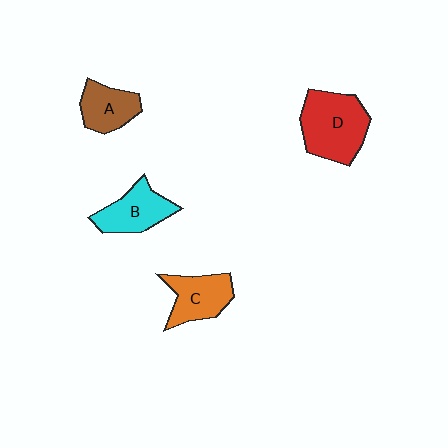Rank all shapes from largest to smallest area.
From largest to smallest: D (red), C (orange), B (cyan), A (brown).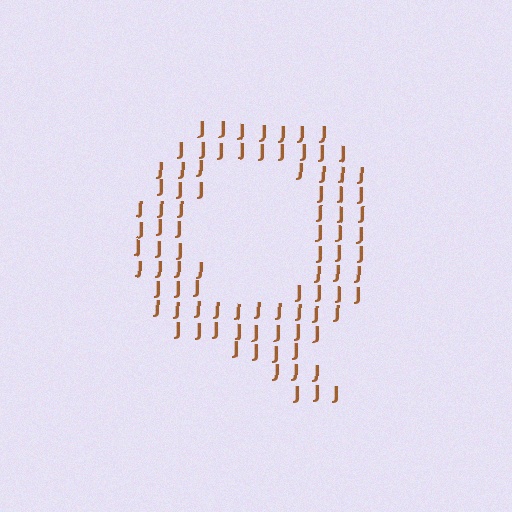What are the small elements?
The small elements are letter J's.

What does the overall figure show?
The overall figure shows the letter Q.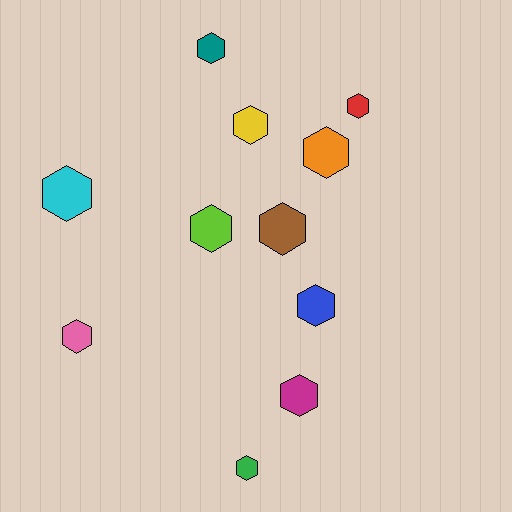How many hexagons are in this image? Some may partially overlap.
There are 11 hexagons.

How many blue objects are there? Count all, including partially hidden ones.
There is 1 blue object.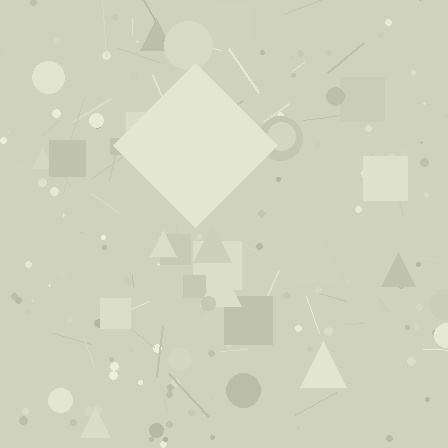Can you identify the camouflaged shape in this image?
The camouflaged shape is a diamond.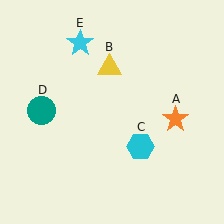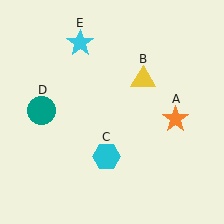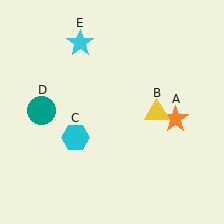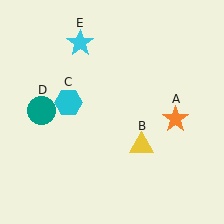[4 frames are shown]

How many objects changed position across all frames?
2 objects changed position: yellow triangle (object B), cyan hexagon (object C).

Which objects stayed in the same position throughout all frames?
Orange star (object A) and teal circle (object D) and cyan star (object E) remained stationary.